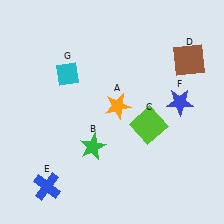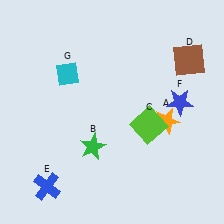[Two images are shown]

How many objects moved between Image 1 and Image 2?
1 object moved between the two images.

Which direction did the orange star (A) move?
The orange star (A) moved right.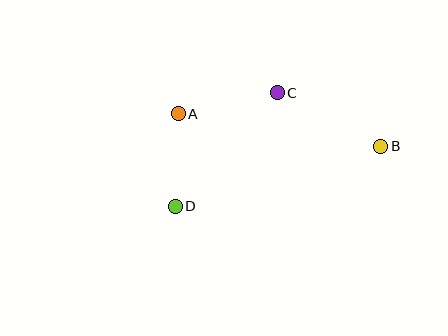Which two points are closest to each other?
Points A and D are closest to each other.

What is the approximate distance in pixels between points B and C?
The distance between B and C is approximately 117 pixels.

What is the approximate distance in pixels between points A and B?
The distance between A and B is approximately 205 pixels.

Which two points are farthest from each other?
Points B and D are farthest from each other.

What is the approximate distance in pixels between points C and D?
The distance between C and D is approximately 153 pixels.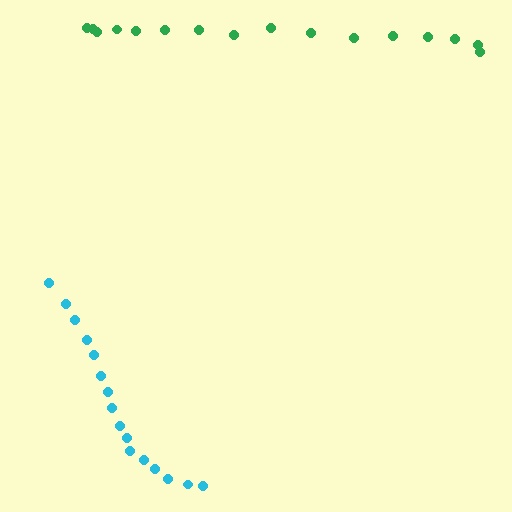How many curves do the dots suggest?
There are 2 distinct paths.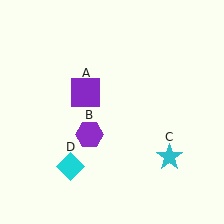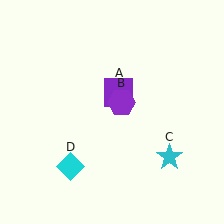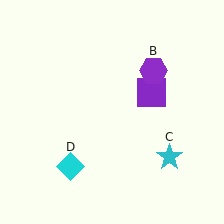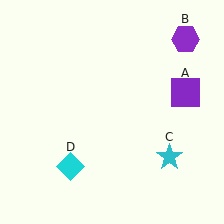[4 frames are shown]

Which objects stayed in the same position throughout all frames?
Cyan star (object C) and cyan diamond (object D) remained stationary.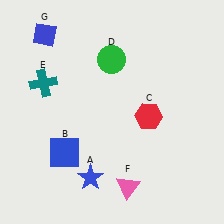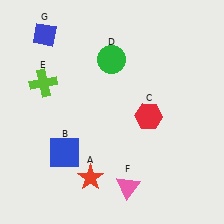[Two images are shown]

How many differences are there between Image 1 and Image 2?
There are 2 differences between the two images.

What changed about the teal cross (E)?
In Image 1, E is teal. In Image 2, it changed to lime.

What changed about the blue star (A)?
In Image 1, A is blue. In Image 2, it changed to red.